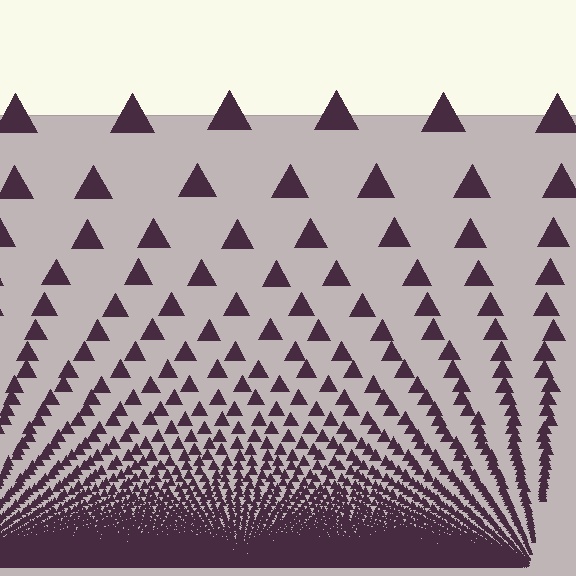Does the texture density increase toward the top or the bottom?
Density increases toward the bottom.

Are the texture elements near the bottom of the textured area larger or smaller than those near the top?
Smaller. The gradient is inverted — elements near the bottom are smaller and denser.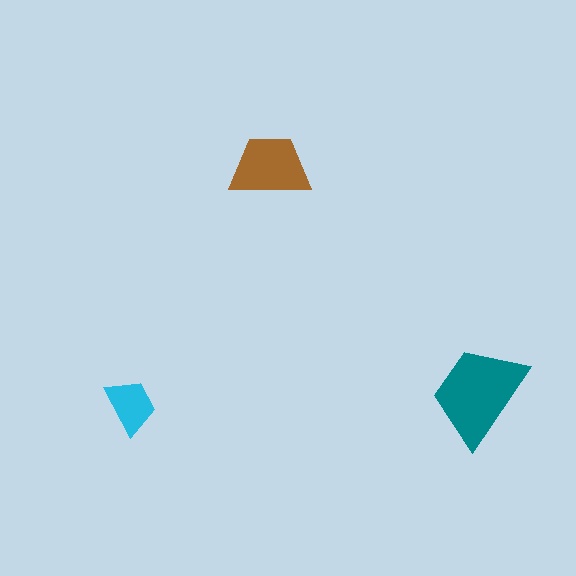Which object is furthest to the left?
The cyan trapezoid is leftmost.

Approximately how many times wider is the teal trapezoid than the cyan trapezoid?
About 2 times wider.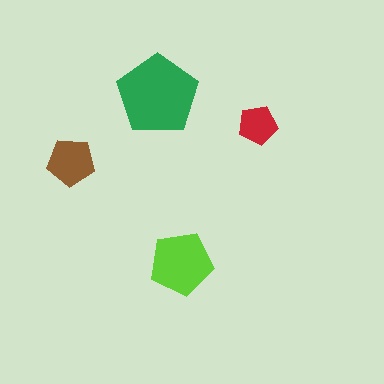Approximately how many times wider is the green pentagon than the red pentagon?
About 2 times wider.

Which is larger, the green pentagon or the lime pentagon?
The green one.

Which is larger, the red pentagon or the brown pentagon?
The brown one.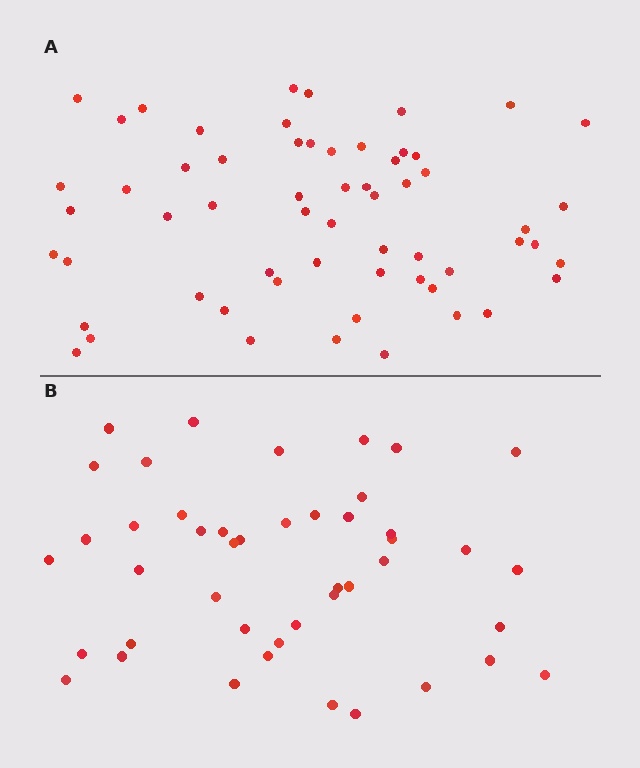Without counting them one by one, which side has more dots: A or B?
Region A (the top region) has more dots.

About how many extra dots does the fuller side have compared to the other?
Region A has approximately 15 more dots than region B.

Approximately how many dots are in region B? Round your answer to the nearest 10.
About 40 dots. (The exact count is 45, which rounds to 40.)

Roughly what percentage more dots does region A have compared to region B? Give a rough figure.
About 35% more.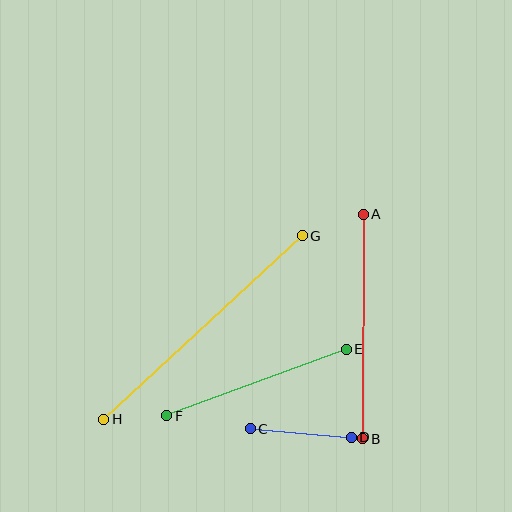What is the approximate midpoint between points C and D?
The midpoint is at approximately (301, 433) pixels.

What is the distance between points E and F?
The distance is approximately 191 pixels.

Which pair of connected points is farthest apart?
Points G and H are farthest apart.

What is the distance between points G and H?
The distance is approximately 271 pixels.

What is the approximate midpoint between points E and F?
The midpoint is at approximately (256, 382) pixels.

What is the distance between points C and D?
The distance is approximately 101 pixels.